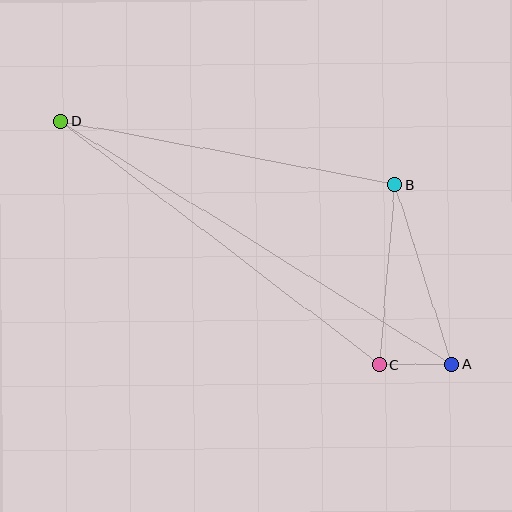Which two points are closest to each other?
Points A and C are closest to each other.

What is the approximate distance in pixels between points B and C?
The distance between B and C is approximately 181 pixels.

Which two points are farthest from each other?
Points A and D are farthest from each other.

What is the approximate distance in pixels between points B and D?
The distance between B and D is approximately 341 pixels.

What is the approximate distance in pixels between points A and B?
The distance between A and B is approximately 188 pixels.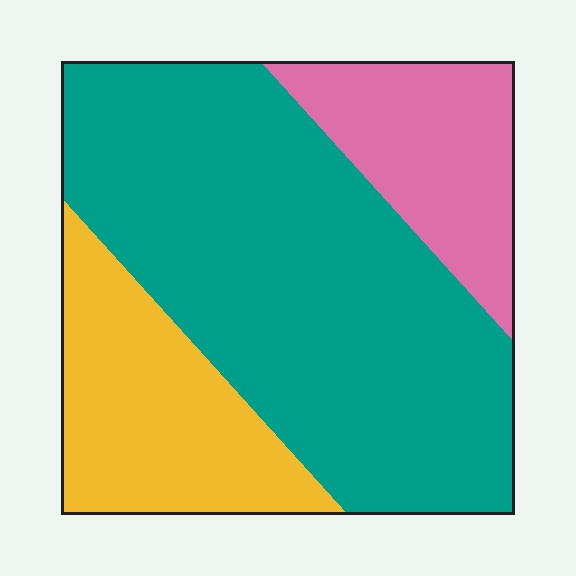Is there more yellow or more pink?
Yellow.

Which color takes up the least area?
Pink, at roughly 15%.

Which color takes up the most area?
Teal, at roughly 60%.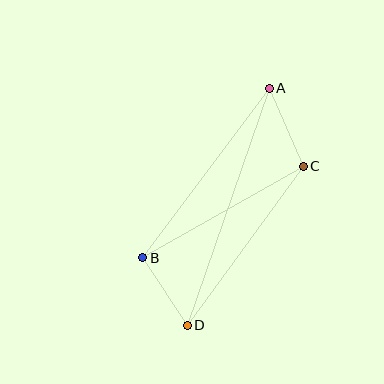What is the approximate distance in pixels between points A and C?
The distance between A and C is approximately 85 pixels.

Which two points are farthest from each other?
Points A and D are farthest from each other.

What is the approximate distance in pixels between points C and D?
The distance between C and D is approximately 197 pixels.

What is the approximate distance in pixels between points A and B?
The distance between A and B is approximately 211 pixels.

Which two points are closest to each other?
Points B and D are closest to each other.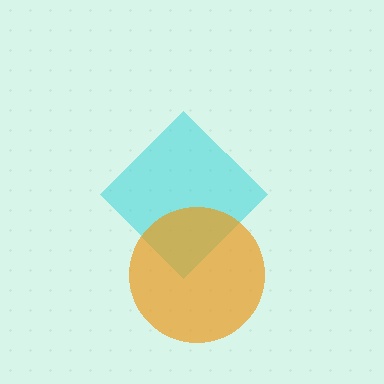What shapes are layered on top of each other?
The layered shapes are: a cyan diamond, an orange circle.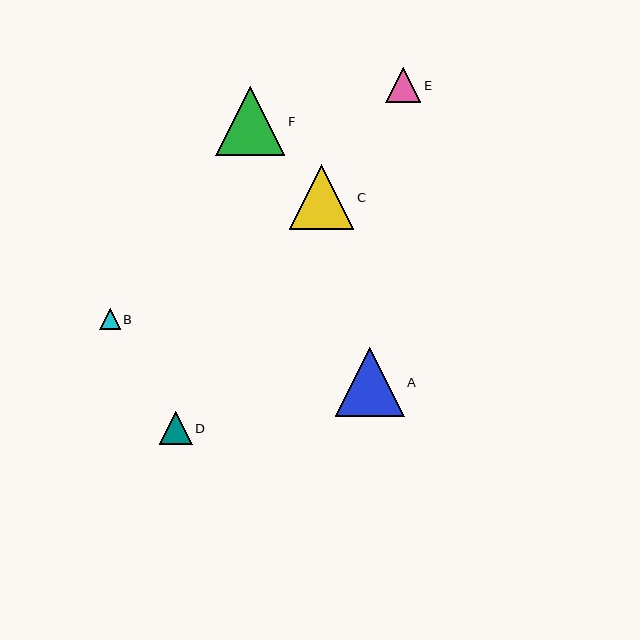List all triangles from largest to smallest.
From largest to smallest: F, A, C, E, D, B.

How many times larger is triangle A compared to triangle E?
Triangle A is approximately 2.0 times the size of triangle E.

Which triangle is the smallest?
Triangle B is the smallest with a size of approximately 21 pixels.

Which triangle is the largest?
Triangle F is the largest with a size of approximately 69 pixels.